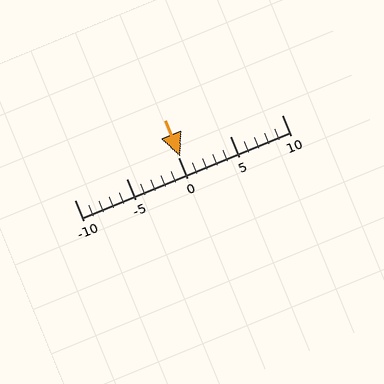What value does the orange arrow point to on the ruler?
The orange arrow points to approximately 0.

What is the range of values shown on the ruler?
The ruler shows values from -10 to 10.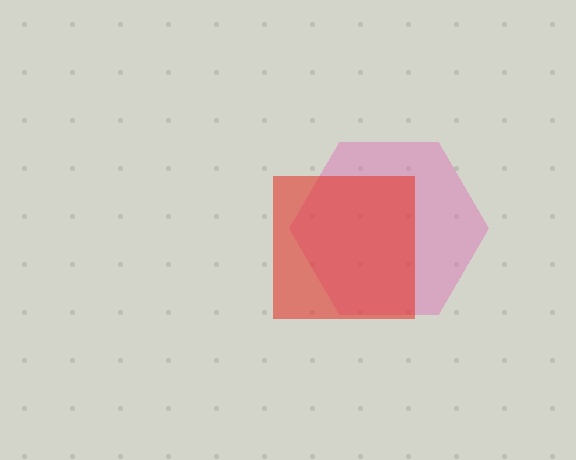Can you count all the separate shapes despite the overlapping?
Yes, there are 2 separate shapes.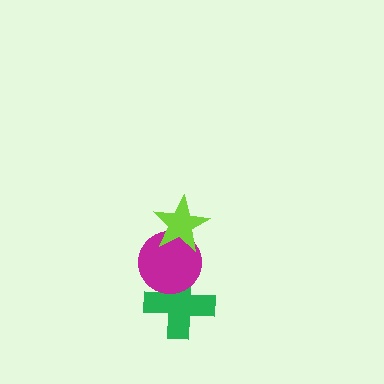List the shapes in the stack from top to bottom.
From top to bottom: the lime star, the magenta circle, the green cross.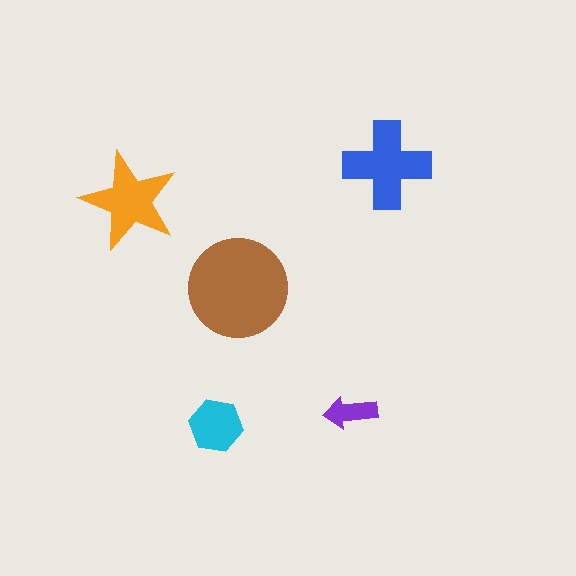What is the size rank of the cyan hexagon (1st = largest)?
4th.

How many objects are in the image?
There are 5 objects in the image.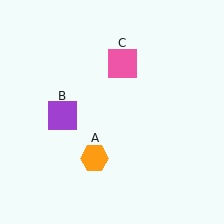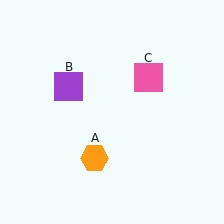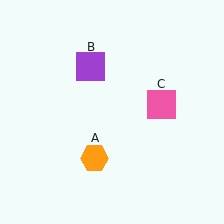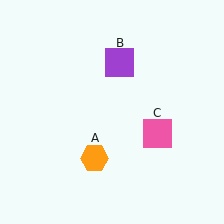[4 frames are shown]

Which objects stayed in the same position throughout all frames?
Orange hexagon (object A) remained stationary.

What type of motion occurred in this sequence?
The purple square (object B), pink square (object C) rotated clockwise around the center of the scene.